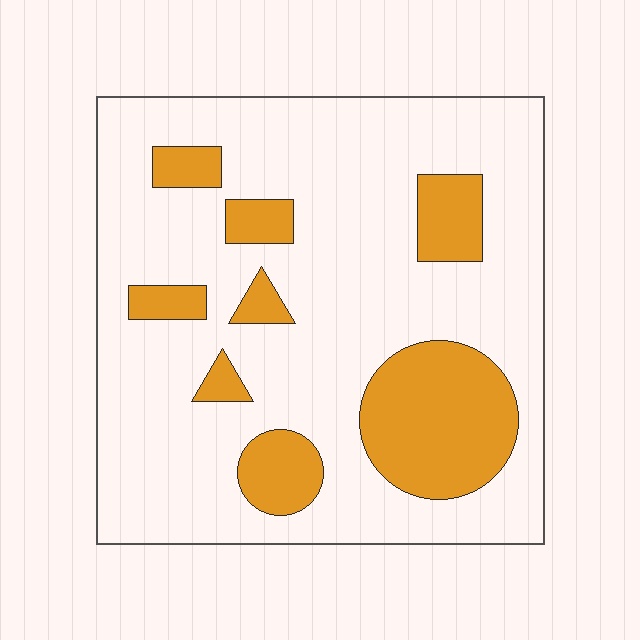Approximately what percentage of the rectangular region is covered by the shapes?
Approximately 20%.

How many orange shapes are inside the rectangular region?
8.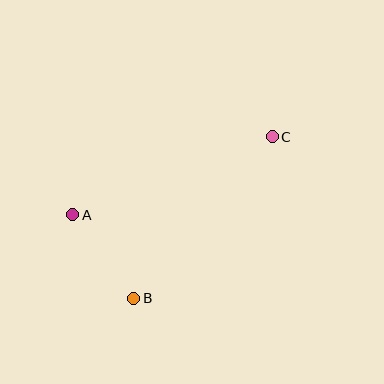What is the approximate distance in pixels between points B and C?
The distance between B and C is approximately 213 pixels.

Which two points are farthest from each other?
Points A and C are farthest from each other.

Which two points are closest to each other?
Points A and B are closest to each other.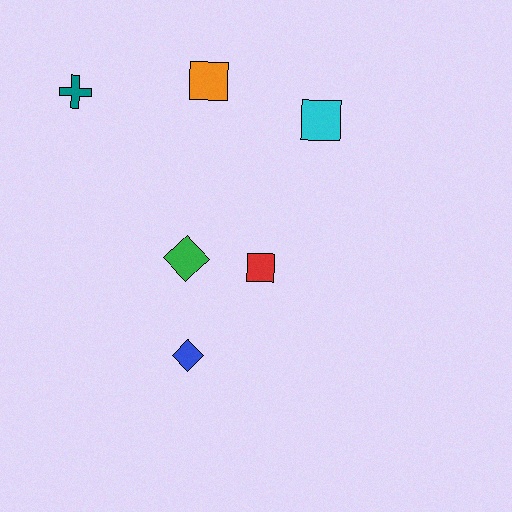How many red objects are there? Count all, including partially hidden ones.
There is 1 red object.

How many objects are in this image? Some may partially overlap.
There are 6 objects.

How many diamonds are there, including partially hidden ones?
There are 2 diamonds.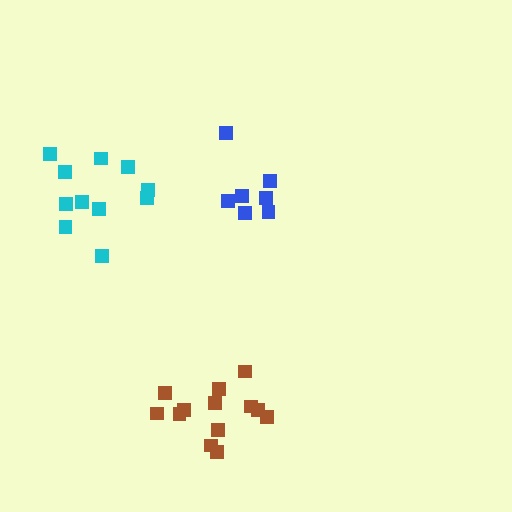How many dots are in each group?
Group 1: 11 dots, Group 2: 7 dots, Group 3: 13 dots (31 total).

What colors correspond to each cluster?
The clusters are colored: cyan, blue, brown.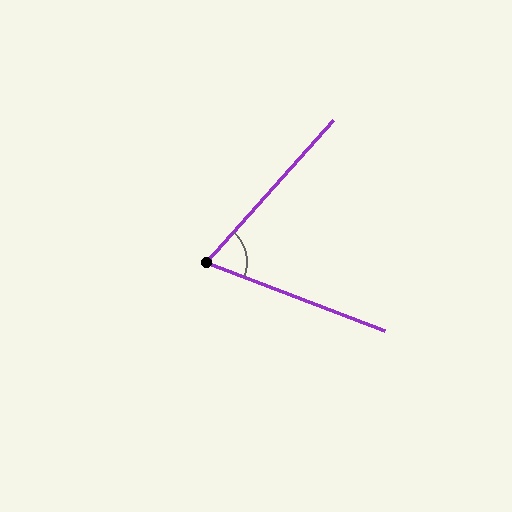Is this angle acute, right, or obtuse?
It is acute.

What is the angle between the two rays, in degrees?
Approximately 69 degrees.